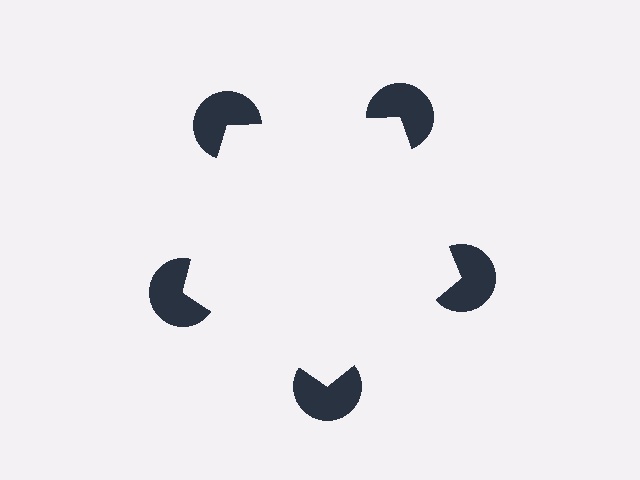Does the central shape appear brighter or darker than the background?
It typically appears slightly brighter than the background, even though no actual brightness change is drawn.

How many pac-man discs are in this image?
There are 5 — one at each vertex of the illusory pentagon.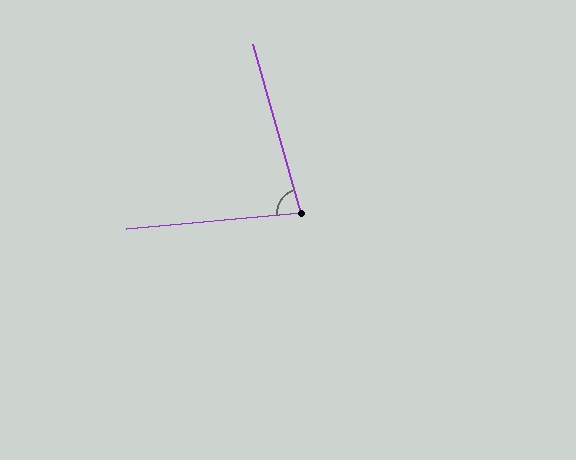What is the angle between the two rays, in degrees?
Approximately 80 degrees.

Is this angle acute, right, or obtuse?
It is acute.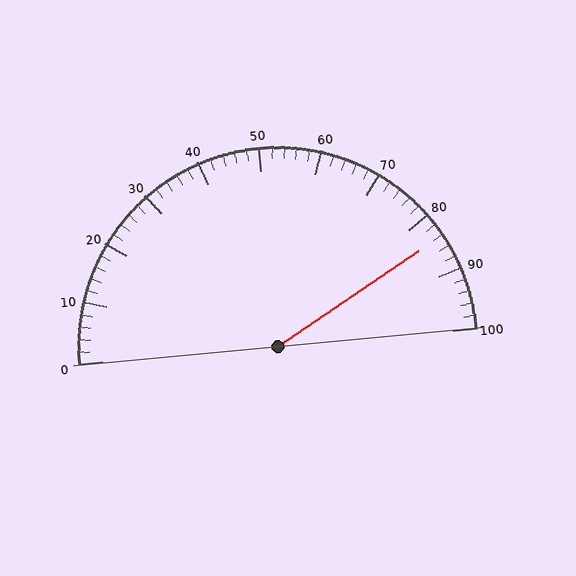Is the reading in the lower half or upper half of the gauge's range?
The reading is in the upper half of the range (0 to 100).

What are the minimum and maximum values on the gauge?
The gauge ranges from 0 to 100.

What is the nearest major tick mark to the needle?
The nearest major tick mark is 80.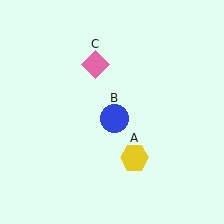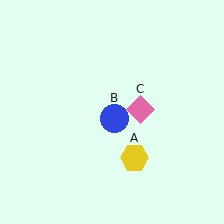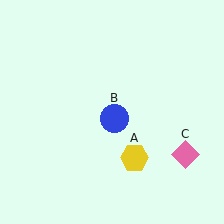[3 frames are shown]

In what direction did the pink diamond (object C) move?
The pink diamond (object C) moved down and to the right.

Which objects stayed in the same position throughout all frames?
Yellow hexagon (object A) and blue circle (object B) remained stationary.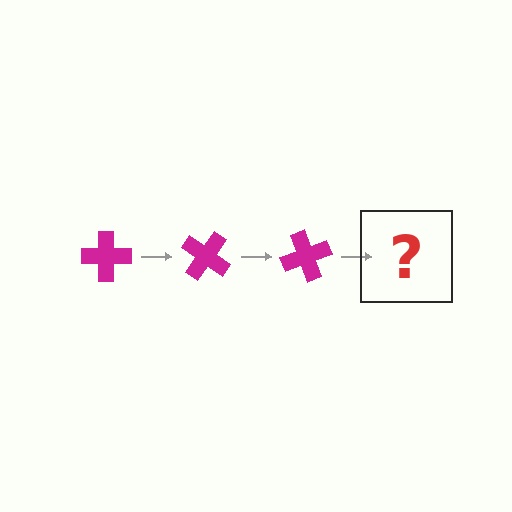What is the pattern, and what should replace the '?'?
The pattern is that the cross rotates 35 degrees each step. The '?' should be a magenta cross rotated 105 degrees.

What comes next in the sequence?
The next element should be a magenta cross rotated 105 degrees.